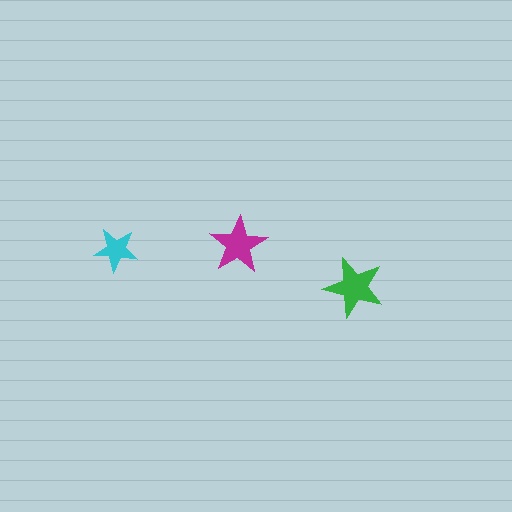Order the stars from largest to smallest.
the green one, the magenta one, the cyan one.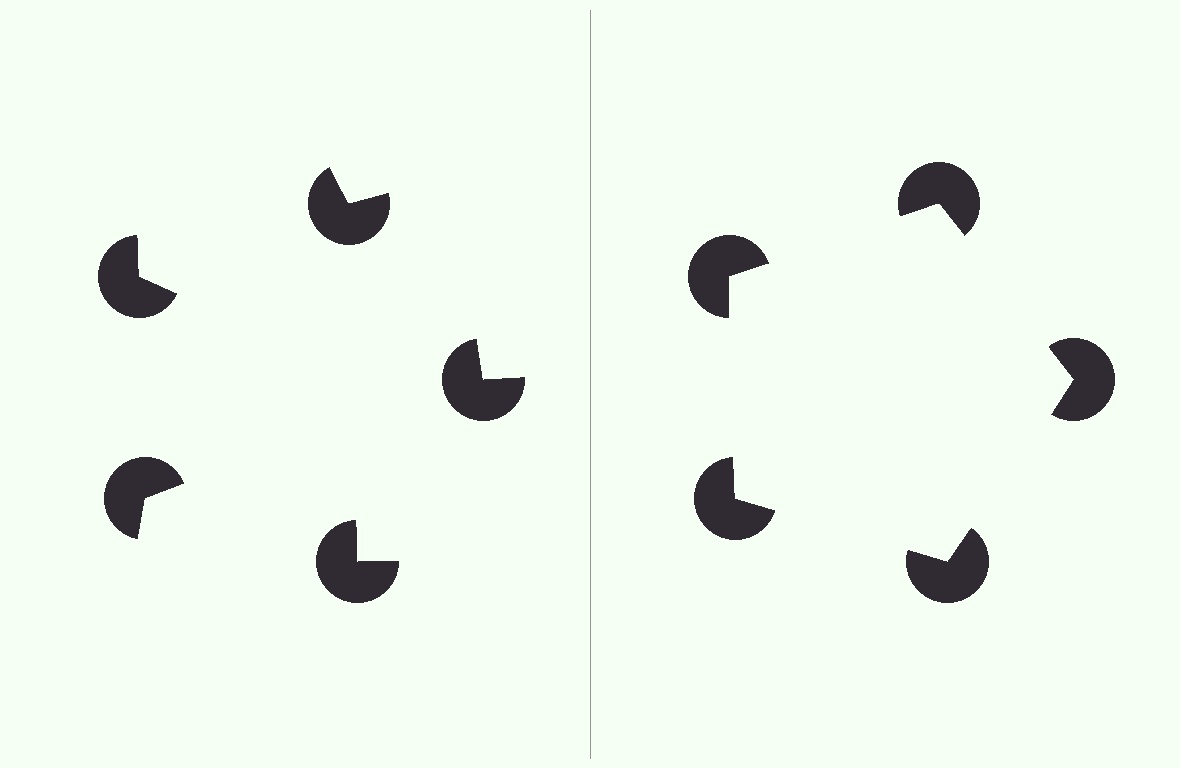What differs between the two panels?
The pac-man discs are positioned identically on both sides; only the wedge orientations differ. On the right they align to a pentagon; on the left they are misaligned.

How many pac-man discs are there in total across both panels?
10 — 5 on each side.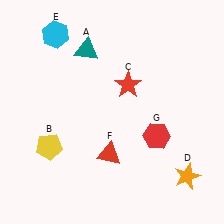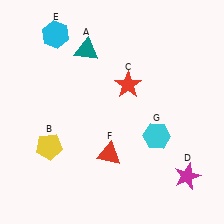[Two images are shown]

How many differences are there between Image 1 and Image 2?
There are 2 differences between the two images.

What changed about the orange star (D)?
In Image 1, D is orange. In Image 2, it changed to magenta.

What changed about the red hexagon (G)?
In Image 1, G is red. In Image 2, it changed to cyan.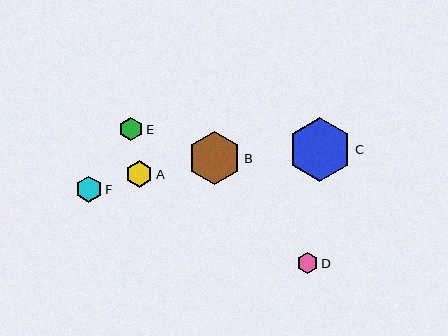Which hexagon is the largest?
Hexagon C is the largest with a size of approximately 64 pixels.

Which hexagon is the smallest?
Hexagon D is the smallest with a size of approximately 20 pixels.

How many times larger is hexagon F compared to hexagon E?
Hexagon F is approximately 1.1 times the size of hexagon E.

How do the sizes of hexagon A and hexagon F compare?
Hexagon A and hexagon F are approximately the same size.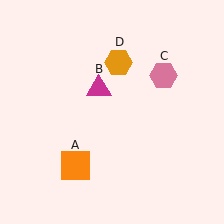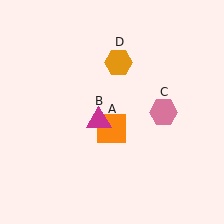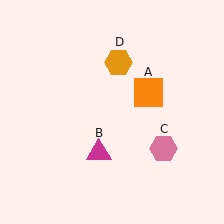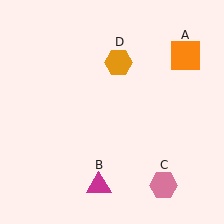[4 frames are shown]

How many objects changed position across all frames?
3 objects changed position: orange square (object A), magenta triangle (object B), pink hexagon (object C).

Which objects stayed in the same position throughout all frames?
Orange hexagon (object D) remained stationary.